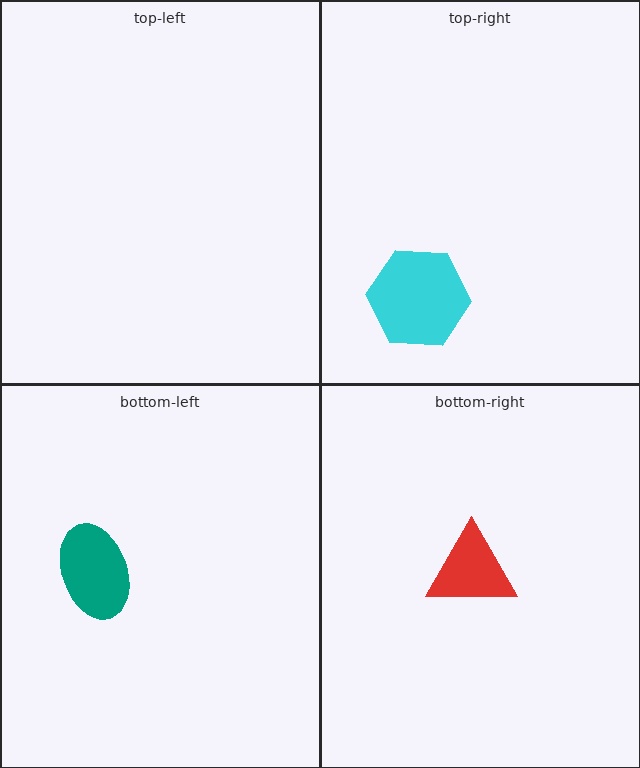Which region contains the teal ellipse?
The bottom-left region.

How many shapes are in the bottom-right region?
1.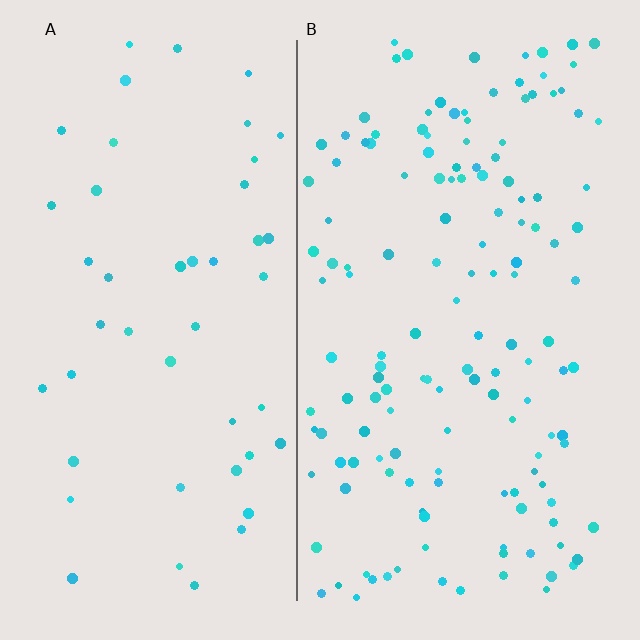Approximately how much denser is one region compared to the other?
Approximately 3.1× — region B over region A.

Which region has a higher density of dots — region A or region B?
B (the right).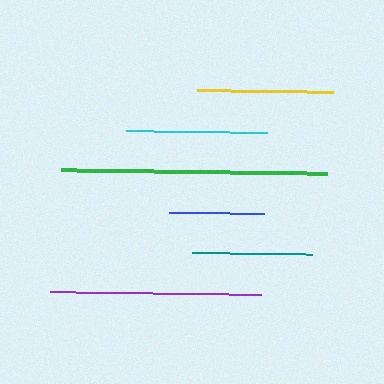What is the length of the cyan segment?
The cyan segment is approximately 141 pixels long.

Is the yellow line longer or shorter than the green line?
The green line is longer than the yellow line.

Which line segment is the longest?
The green line is the longest at approximately 266 pixels.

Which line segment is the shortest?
The blue line is the shortest at approximately 95 pixels.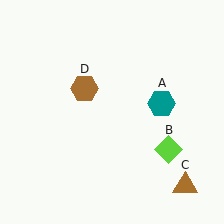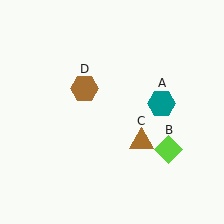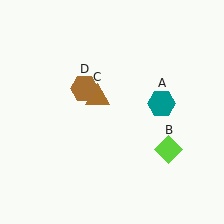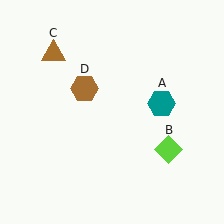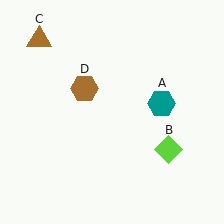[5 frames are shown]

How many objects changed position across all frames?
1 object changed position: brown triangle (object C).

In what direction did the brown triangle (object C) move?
The brown triangle (object C) moved up and to the left.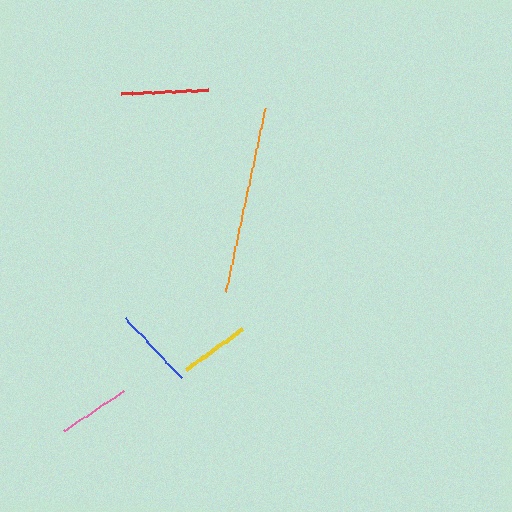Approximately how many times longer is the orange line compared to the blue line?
The orange line is approximately 2.3 times the length of the blue line.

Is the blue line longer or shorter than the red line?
The red line is longer than the blue line.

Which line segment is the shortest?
The yellow line is the shortest at approximately 70 pixels.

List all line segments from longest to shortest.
From longest to shortest: orange, red, blue, pink, yellow.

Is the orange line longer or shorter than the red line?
The orange line is longer than the red line.